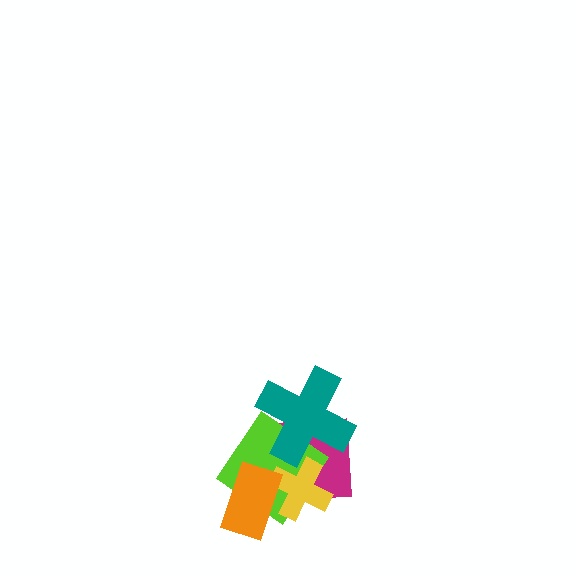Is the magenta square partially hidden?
Yes, it is partially covered by another shape.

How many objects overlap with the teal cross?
2 objects overlap with the teal cross.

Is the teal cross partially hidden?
No, no other shape covers it.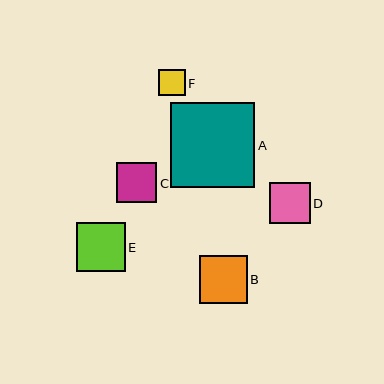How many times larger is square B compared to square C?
Square B is approximately 1.2 times the size of square C.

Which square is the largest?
Square A is the largest with a size of approximately 85 pixels.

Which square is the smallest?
Square F is the smallest with a size of approximately 27 pixels.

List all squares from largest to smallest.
From largest to smallest: A, E, B, D, C, F.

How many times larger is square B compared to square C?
Square B is approximately 1.2 times the size of square C.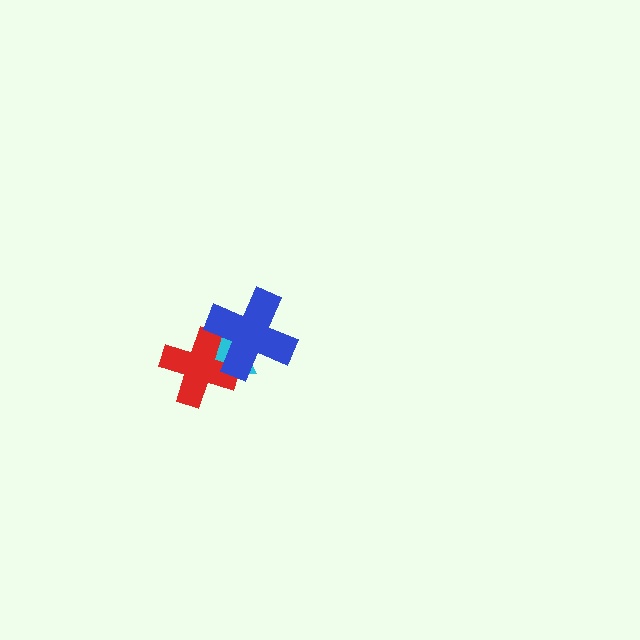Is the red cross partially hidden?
Yes, it is partially covered by another shape.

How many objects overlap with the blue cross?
2 objects overlap with the blue cross.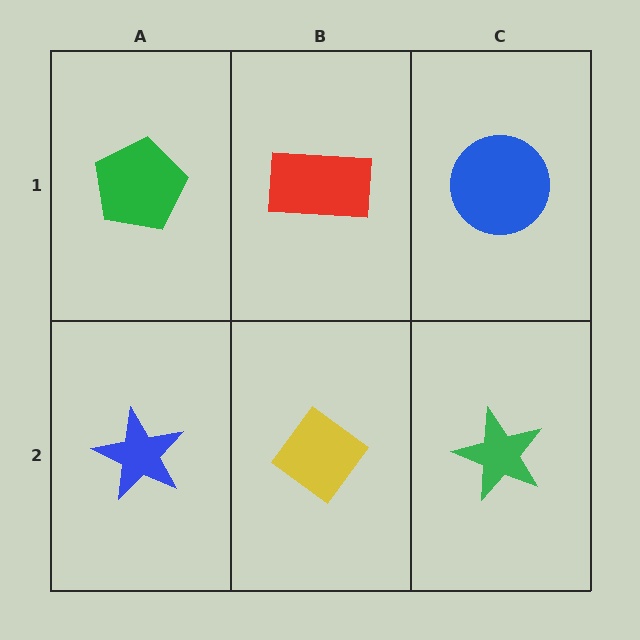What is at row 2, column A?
A blue star.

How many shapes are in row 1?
3 shapes.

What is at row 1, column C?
A blue circle.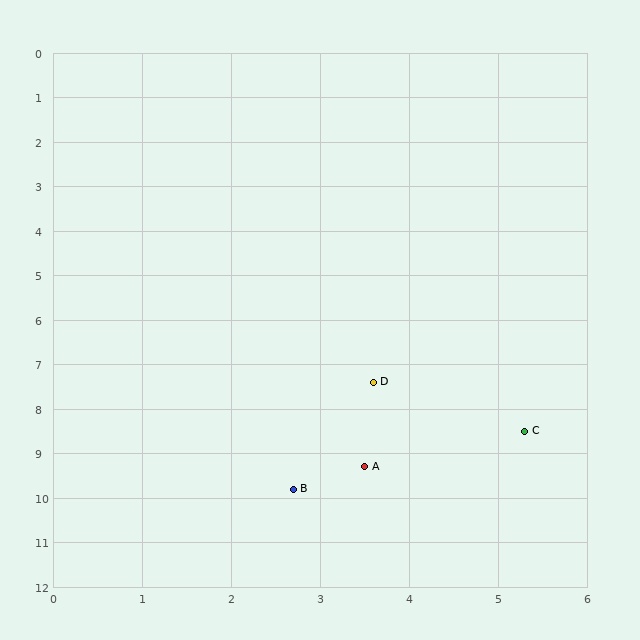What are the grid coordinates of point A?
Point A is at approximately (3.5, 9.3).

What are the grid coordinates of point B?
Point B is at approximately (2.7, 9.8).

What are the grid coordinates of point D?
Point D is at approximately (3.6, 7.4).